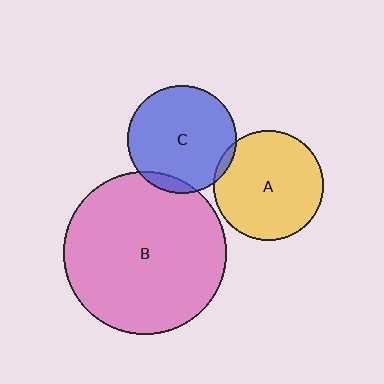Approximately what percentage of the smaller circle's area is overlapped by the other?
Approximately 5%.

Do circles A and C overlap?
Yes.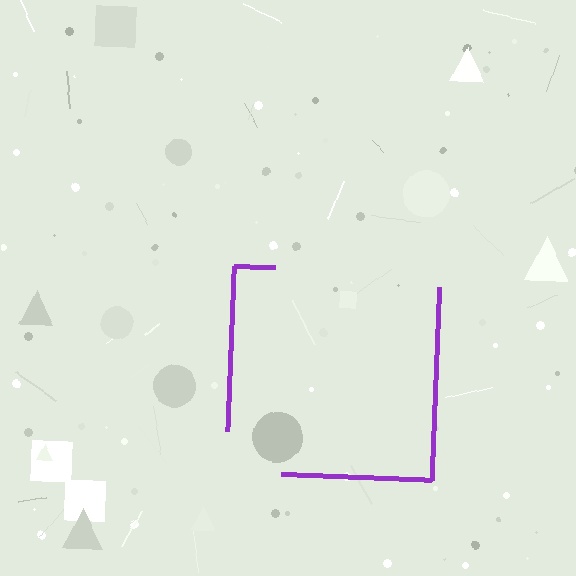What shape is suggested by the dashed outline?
The dashed outline suggests a square.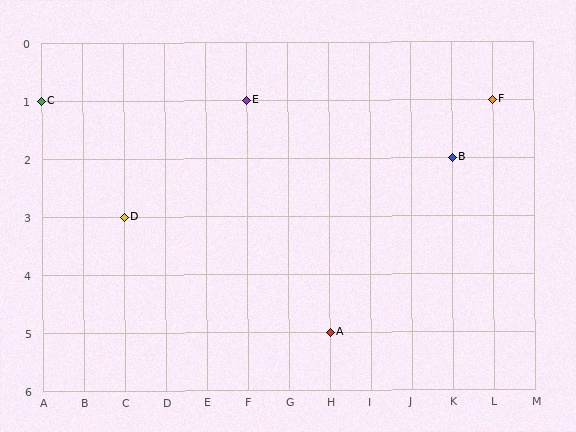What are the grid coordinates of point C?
Point C is at grid coordinates (A, 1).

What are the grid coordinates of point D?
Point D is at grid coordinates (C, 3).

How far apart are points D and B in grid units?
Points D and B are 8 columns and 1 row apart (about 8.1 grid units diagonally).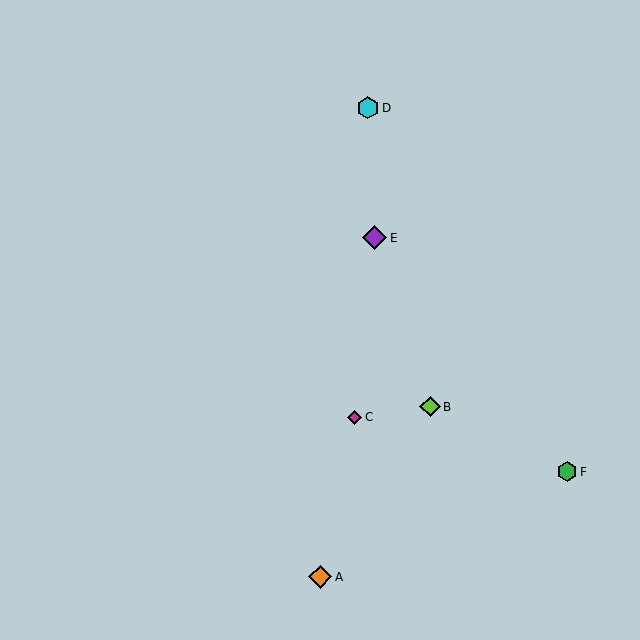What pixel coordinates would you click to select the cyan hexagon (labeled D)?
Click at (368, 108) to select the cyan hexagon D.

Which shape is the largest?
The purple diamond (labeled E) is the largest.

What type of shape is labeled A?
Shape A is an orange diamond.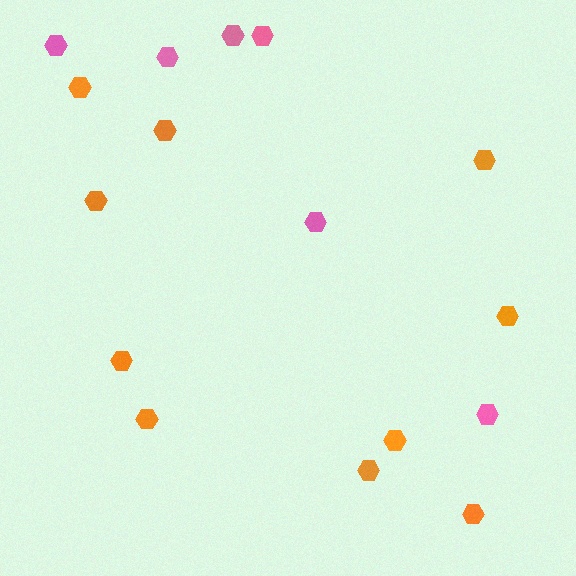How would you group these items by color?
There are 2 groups: one group of orange hexagons (10) and one group of pink hexagons (6).